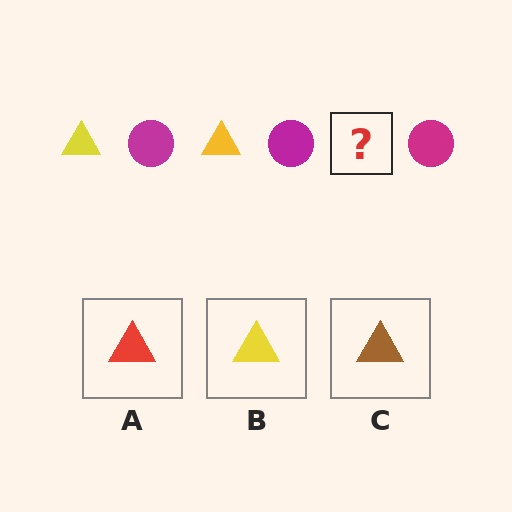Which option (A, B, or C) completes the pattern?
B.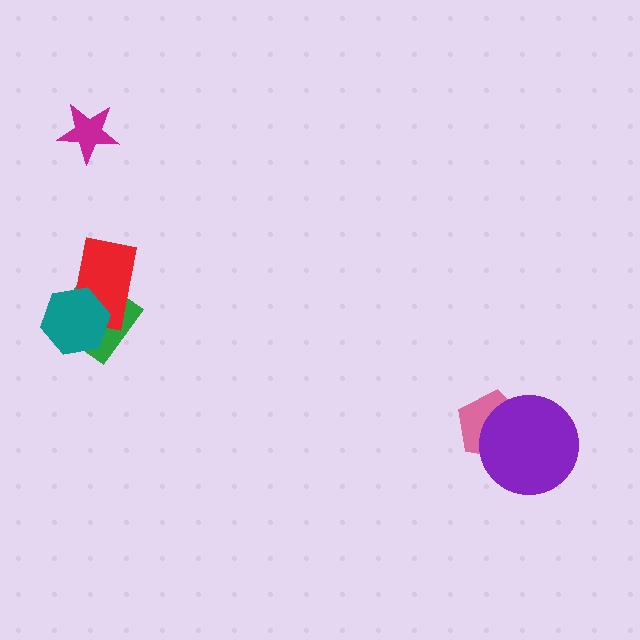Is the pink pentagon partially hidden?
Yes, it is partially covered by another shape.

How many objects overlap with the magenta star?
0 objects overlap with the magenta star.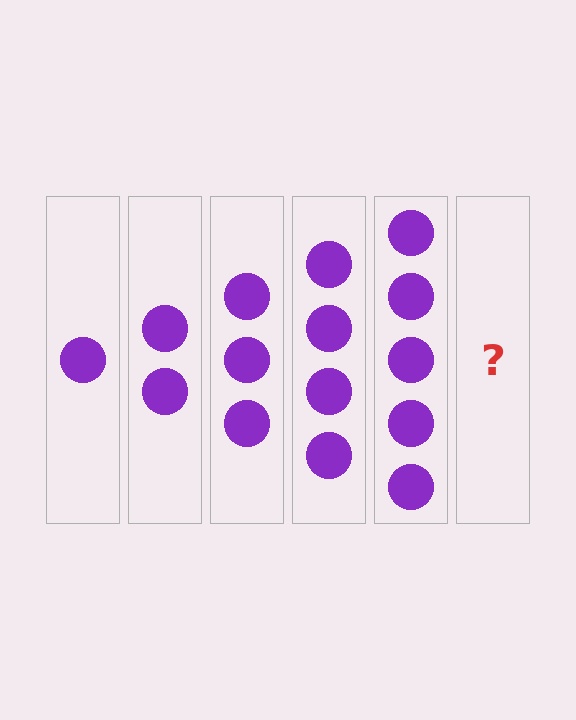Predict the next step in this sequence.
The next step is 6 circles.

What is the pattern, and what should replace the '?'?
The pattern is that each step adds one more circle. The '?' should be 6 circles.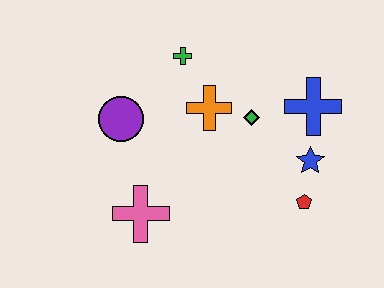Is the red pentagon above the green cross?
No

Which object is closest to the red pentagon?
The blue star is closest to the red pentagon.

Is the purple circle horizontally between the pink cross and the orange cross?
No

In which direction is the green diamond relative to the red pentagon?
The green diamond is above the red pentagon.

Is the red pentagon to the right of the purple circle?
Yes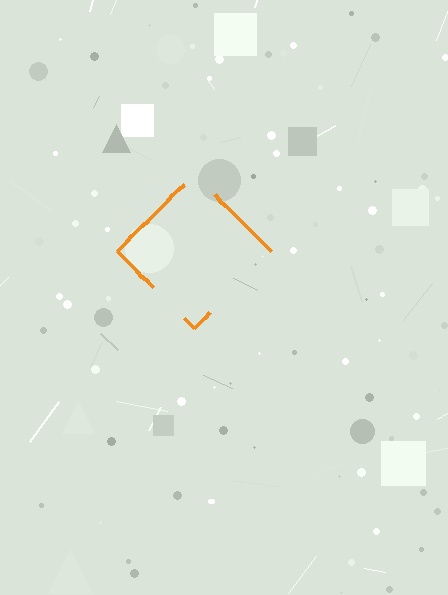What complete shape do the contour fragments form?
The contour fragments form a diamond.